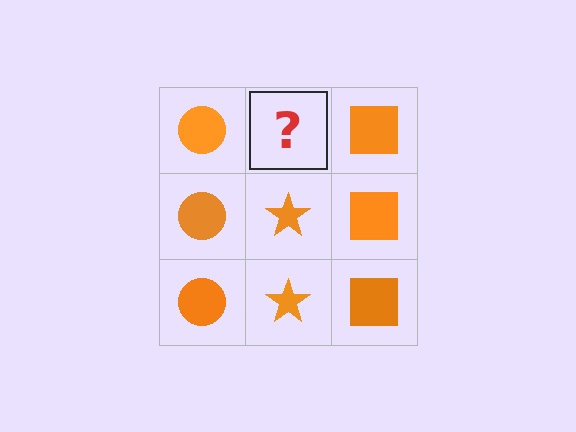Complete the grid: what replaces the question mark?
The question mark should be replaced with an orange star.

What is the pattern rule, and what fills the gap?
The rule is that each column has a consistent shape. The gap should be filled with an orange star.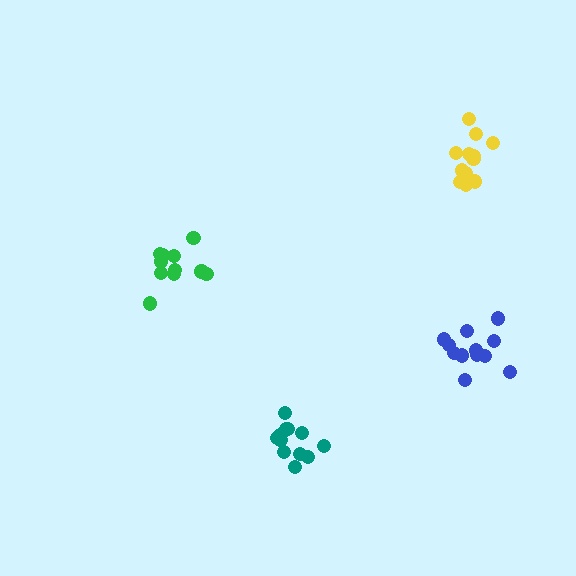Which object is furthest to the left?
The green cluster is leftmost.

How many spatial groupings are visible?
There are 4 spatial groupings.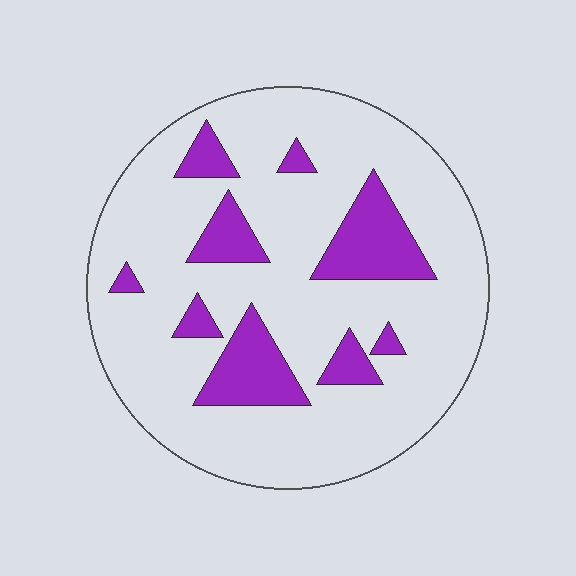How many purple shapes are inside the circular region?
9.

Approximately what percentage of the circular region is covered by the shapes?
Approximately 20%.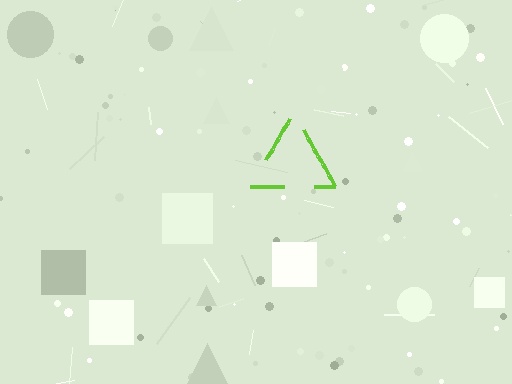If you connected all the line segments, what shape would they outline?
They would outline a triangle.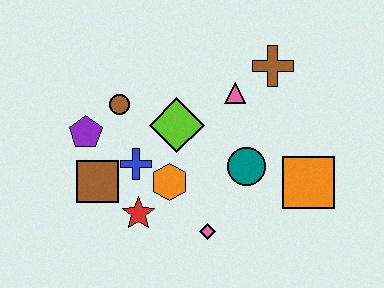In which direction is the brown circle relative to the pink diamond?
The brown circle is above the pink diamond.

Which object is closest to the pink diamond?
The orange hexagon is closest to the pink diamond.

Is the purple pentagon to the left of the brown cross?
Yes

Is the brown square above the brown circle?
No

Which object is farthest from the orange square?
The purple pentagon is farthest from the orange square.